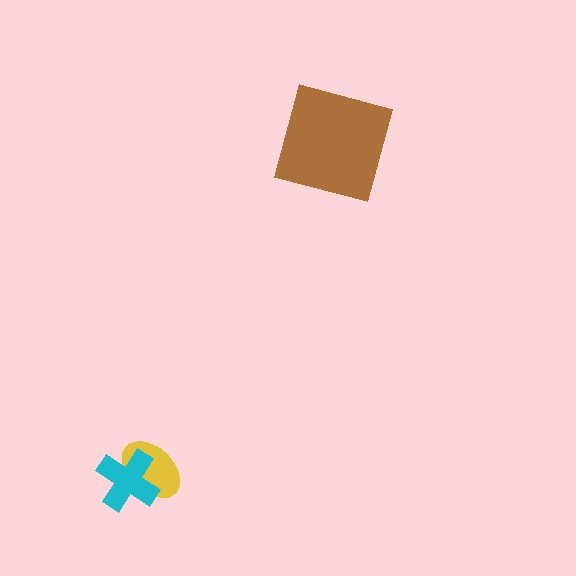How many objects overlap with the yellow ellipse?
1 object overlaps with the yellow ellipse.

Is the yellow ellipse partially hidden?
Yes, it is partially covered by another shape.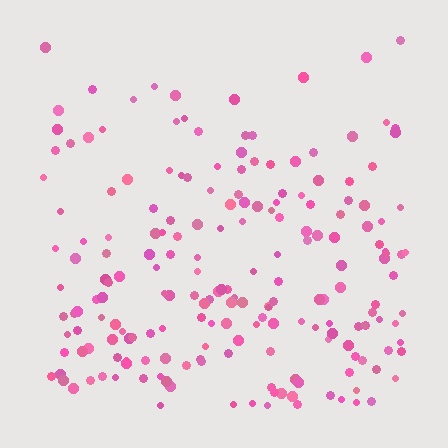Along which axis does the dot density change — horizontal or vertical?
Vertical.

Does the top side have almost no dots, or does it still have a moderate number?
Still a moderate number, just noticeably fewer than the bottom.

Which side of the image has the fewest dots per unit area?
The top.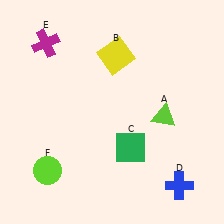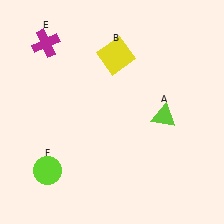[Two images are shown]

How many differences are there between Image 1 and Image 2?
There are 2 differences between the two images.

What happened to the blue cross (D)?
The blue cross (D) was removed in Image 2. It was in the bottom-right area of Image 1.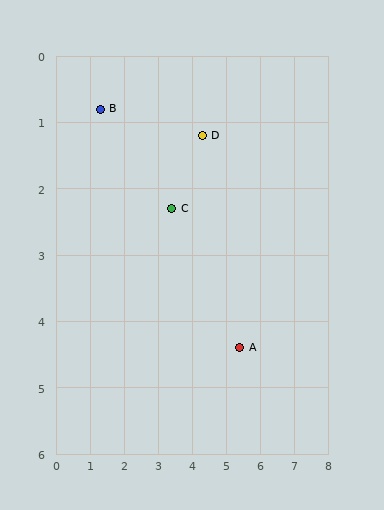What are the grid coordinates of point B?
Point B is at approximately (1.3, 0.8).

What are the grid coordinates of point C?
Point C is at approximately (3.4, 2.3).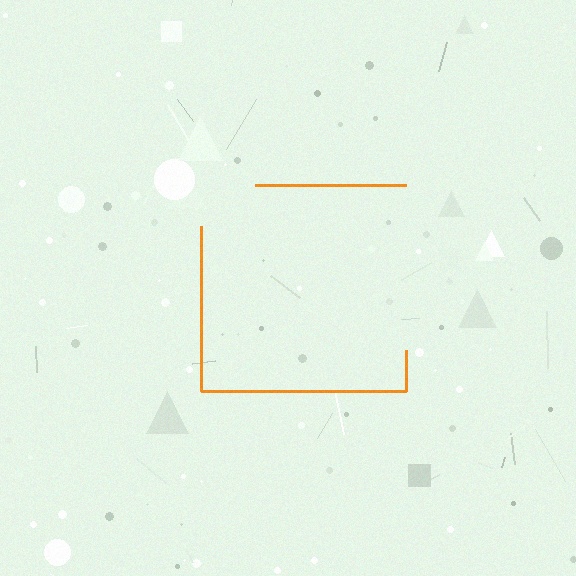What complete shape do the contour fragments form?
The contour fragments form a square.